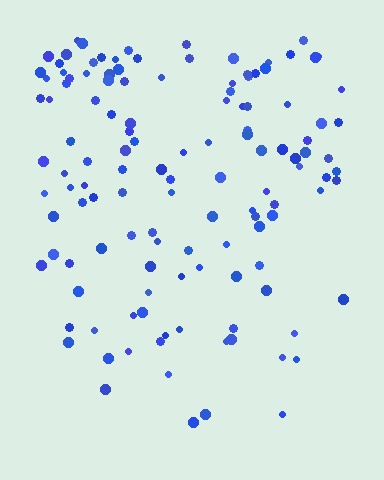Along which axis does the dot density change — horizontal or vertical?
Vertical.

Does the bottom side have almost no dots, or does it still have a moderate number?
Still a moderate number, just noticeably fewer than the top.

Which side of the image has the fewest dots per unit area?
The bottom.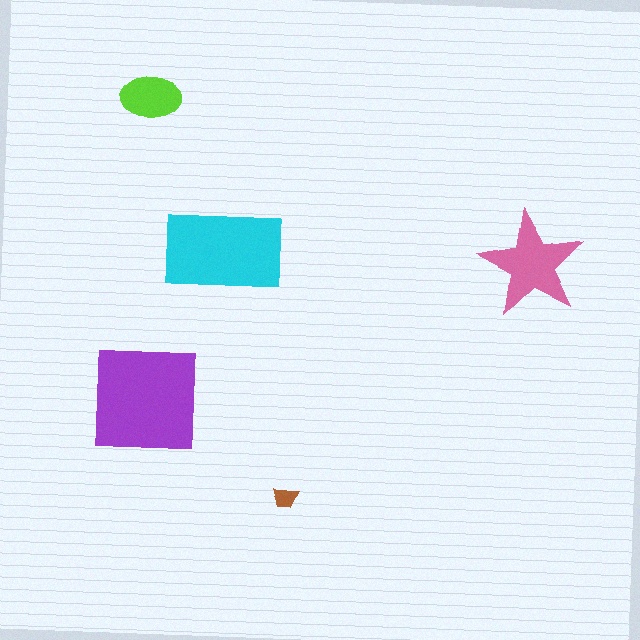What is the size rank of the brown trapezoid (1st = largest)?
5th.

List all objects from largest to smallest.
The purple square, the cyan rectangle, the pink star, the lime ellipse, the brown trapezoid.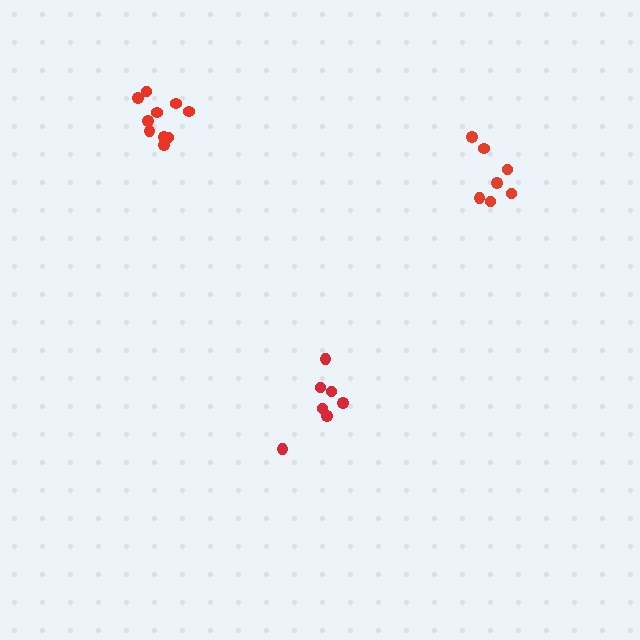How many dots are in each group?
Group 1: 7 dots, Group 2: 10 dots, Group 3: 7 dots (24 total).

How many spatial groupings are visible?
There are 3 spatial groupings.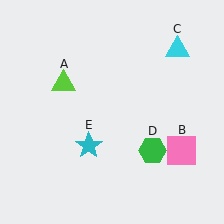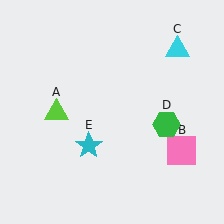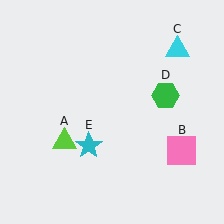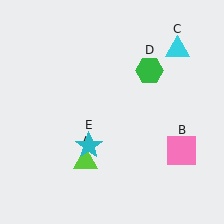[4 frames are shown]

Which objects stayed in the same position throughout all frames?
Pink square (object B) and cyan triangle (object C) and cyan star (object E) remained stationary.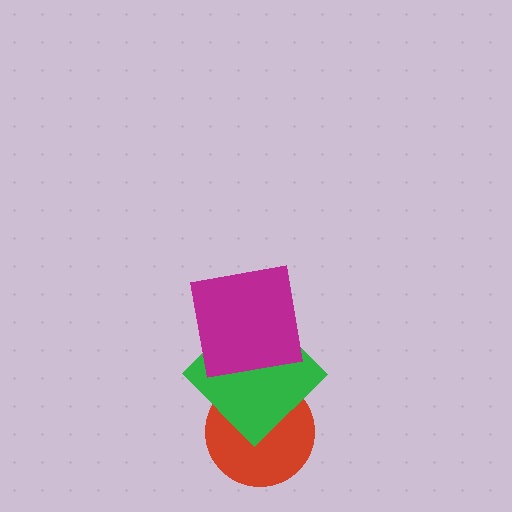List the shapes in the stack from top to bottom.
From top to bottom: the magenta square, the green diamond, the red circle.